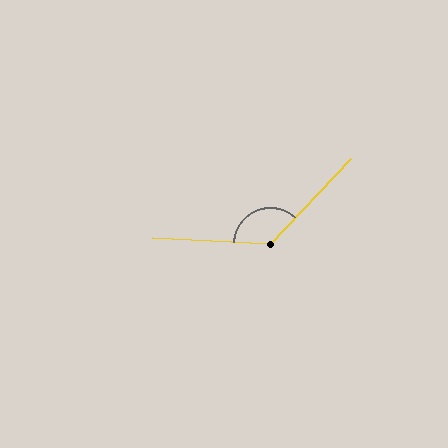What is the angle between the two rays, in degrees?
Approximately 130 degrees.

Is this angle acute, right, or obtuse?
It is obtuse.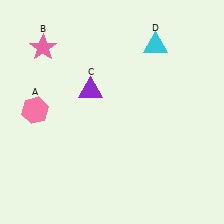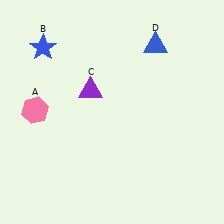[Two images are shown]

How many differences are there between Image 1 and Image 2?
There are 2 differences between the two images.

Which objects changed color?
B changed from pink to blue. D changed from cyan to blue.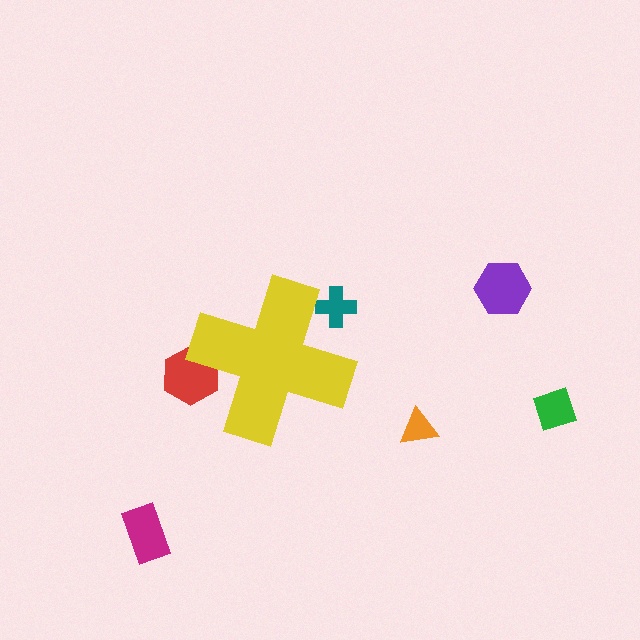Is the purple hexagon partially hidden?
No, the purple hexagon is fully visible.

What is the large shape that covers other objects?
A yellow cross.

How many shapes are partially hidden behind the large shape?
2 shapes are partially hidden.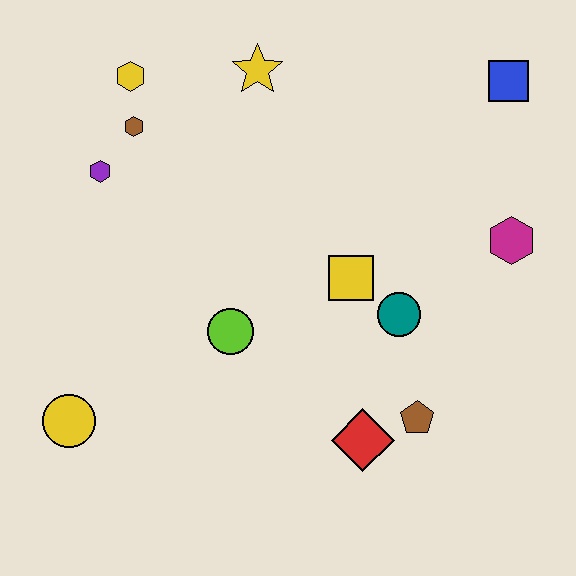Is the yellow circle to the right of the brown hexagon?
No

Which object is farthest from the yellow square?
The yellow circle is farthest from the yellow square.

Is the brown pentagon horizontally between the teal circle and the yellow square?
No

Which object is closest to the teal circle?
The yellow square is closest to the teal circle.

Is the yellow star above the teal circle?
Yes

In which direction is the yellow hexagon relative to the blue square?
The yellow hexagon is to the left of the blue square.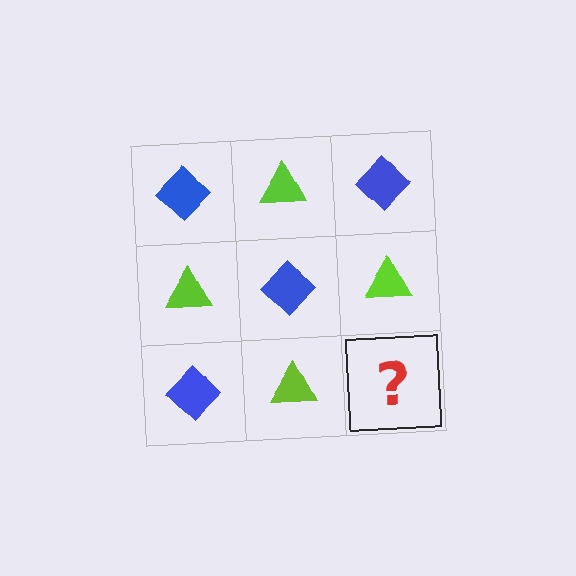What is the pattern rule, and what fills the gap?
The rule is that it alternates blue diamond and lime triangle in a checkerboard pattern. The gap should be filled with a blue diamond.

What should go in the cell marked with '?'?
The missing cell should contain a blue diamond.